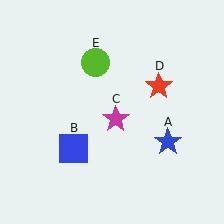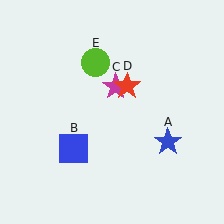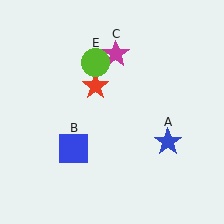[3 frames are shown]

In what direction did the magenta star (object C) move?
The magenta star (object C) moved up.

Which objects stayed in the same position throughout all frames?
Blue star (object A) and blue square (object B) and lime circle (object E) remained stationary.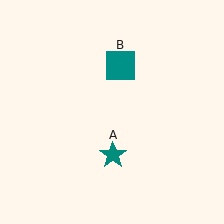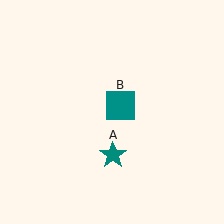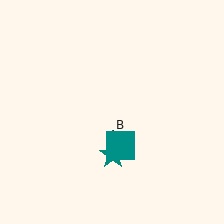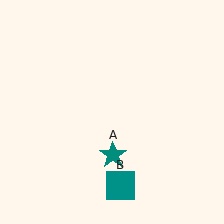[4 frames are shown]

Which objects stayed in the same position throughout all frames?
Teal star (object A) remained stationary.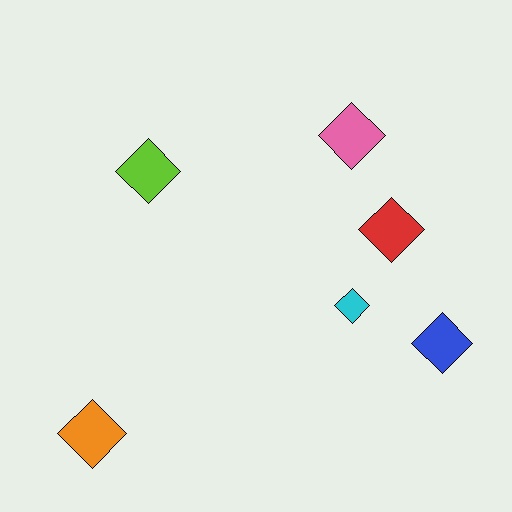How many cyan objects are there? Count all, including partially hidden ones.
There is 1 cyan object.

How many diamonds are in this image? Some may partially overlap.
There are 6 diamonds.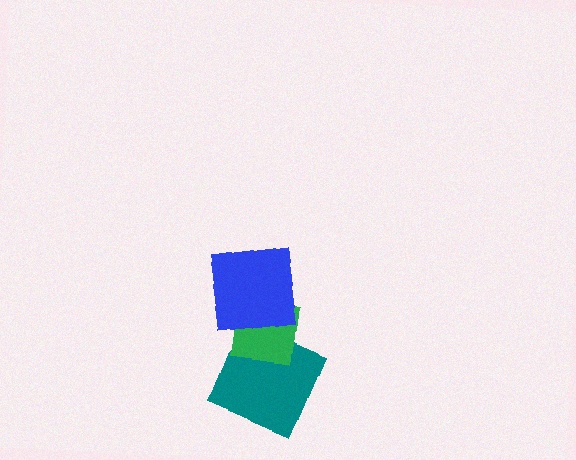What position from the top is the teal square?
The teal square is 3rd from the top.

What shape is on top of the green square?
The blue square is on top of the green square.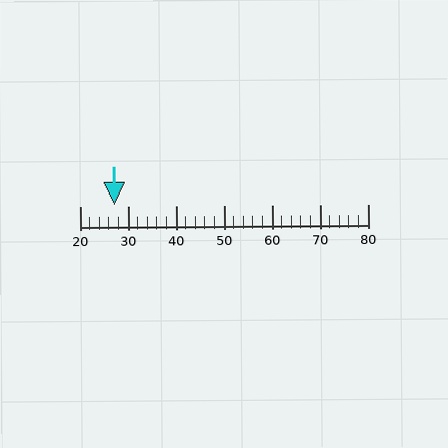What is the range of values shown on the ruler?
The ruler shows values from 20 to 80.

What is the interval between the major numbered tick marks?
The major tick marks are spaced 10 units apart.